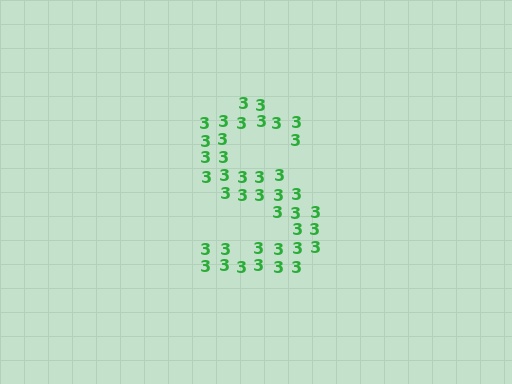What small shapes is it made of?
It is made of small digit 3's.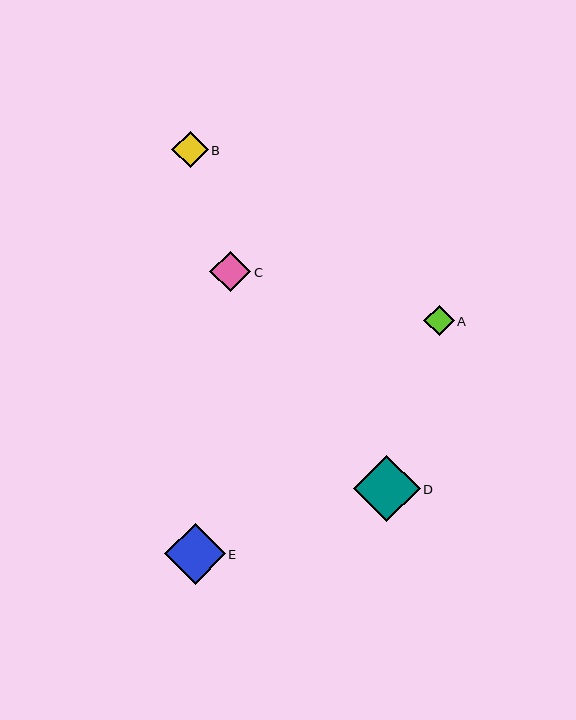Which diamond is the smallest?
Diamond A is the smallest with a size of approximately 31 pixels.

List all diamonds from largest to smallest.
From largest to smallest: D, E, C, B, A.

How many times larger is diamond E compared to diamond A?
Diamond E is approximately 2.0 times the size of diamond A.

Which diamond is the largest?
Diamond D is the largest with a size of approximately 67 pixels.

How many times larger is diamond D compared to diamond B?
Diamond D is approximately 1.8 times the size of diamond B.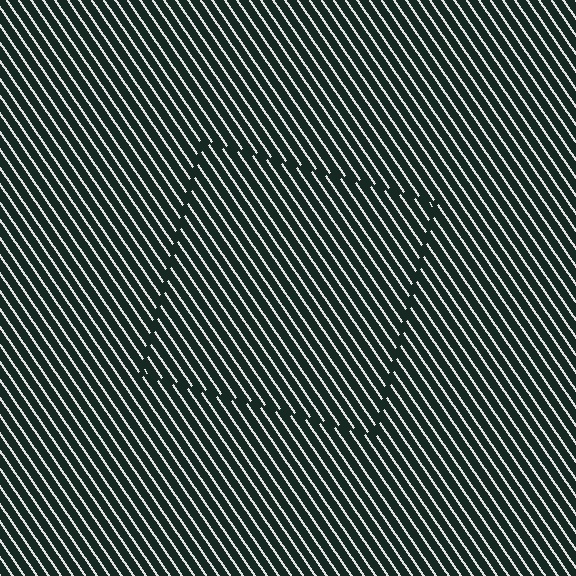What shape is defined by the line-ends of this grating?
An illusory square. The interior of the shape contains the same grating, shifted by half a period — the contour is defined by the phase discontinuity where line-ends from the inner and outer gratings abut.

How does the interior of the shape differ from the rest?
The interior of the shape contains the same grating, shifted by half a period — the contour is defined by the phase discontinuity where line-ends from the inner and outer gratings abut.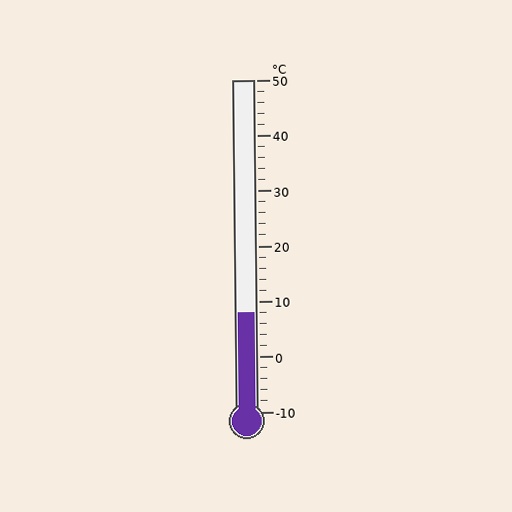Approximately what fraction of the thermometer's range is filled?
The thermometer is filled to approximately 30% of its range.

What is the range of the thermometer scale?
The thermometer scale ranges from -10°C to 50°C.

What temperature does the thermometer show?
The thermometer shows approximately 8°C.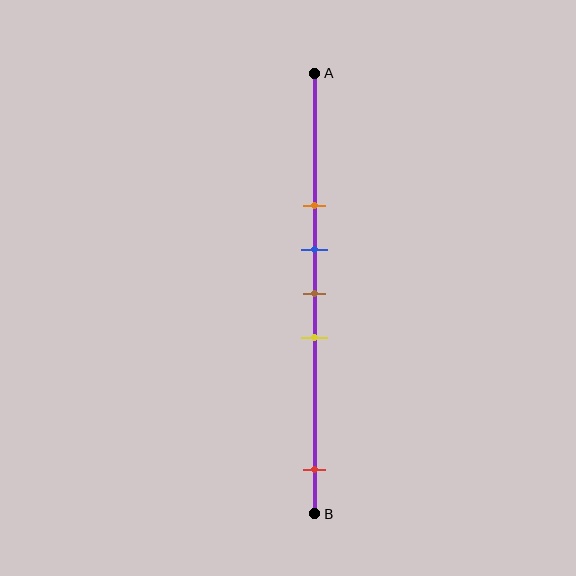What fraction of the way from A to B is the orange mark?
The orange mark is approximately 30% (0.3) of the way from A to B.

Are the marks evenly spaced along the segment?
No, the marks are not evenly spaced.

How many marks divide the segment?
There are 5 marks dividing the segment.